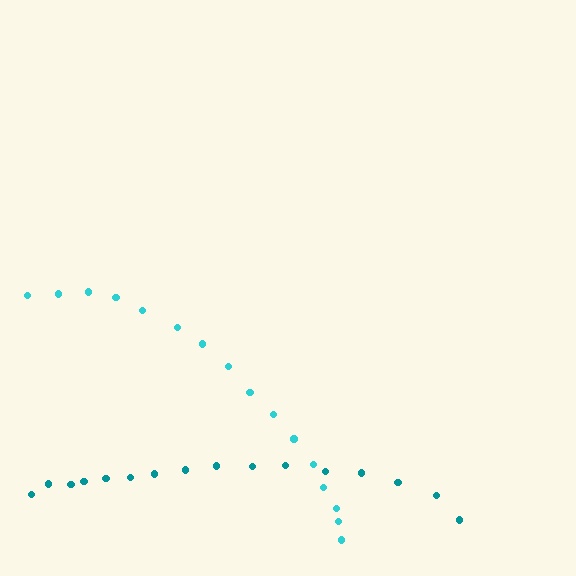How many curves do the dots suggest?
There are 2 distinct paths.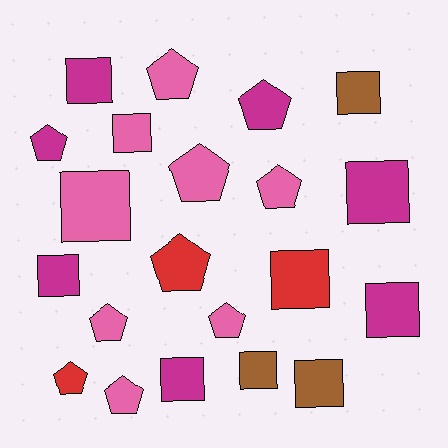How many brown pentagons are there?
There are no brown pentagons.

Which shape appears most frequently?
Square, with 11 objects.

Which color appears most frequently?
Pink, with 8 objects.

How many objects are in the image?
There are 21 objects.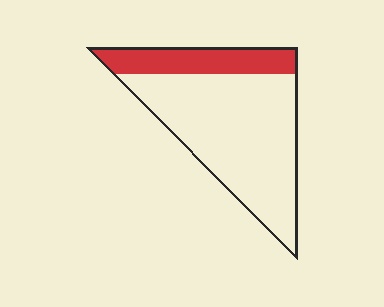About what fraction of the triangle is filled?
About one quarter (1/4).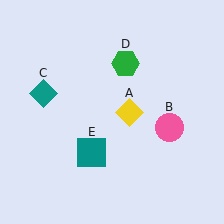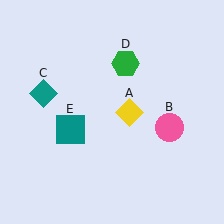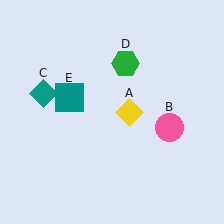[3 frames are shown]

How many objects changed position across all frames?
1 object changed position: teal square (object E).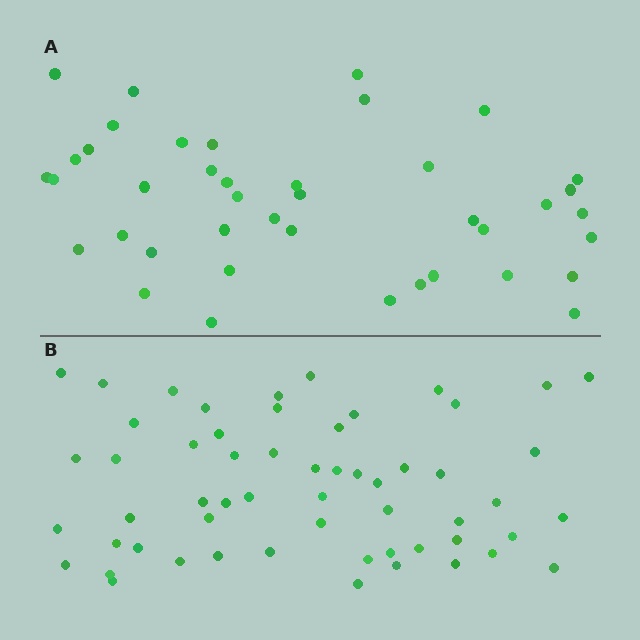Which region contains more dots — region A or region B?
Region B (the bottom region) has more dots.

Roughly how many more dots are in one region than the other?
Region B has approximately 15 more dots than region A.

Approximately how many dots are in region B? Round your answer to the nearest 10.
About 60 dots. (The exact count is 57, which rounds to 60.)